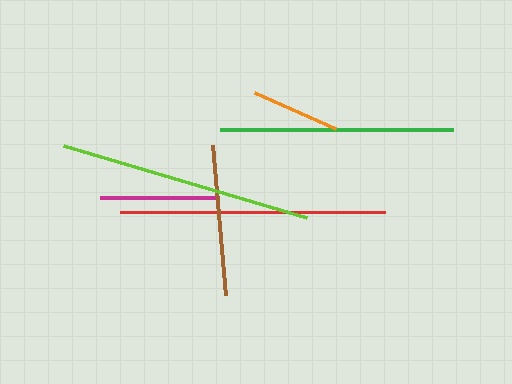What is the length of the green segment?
The green segment is approximately 233 pixels long.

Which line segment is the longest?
The red line is the longest at approximately 265 pixels.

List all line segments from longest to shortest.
From longest to shortest: red, lime, green, brown, magenta, orange.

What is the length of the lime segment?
The lime segment is approximately 253 pixels long.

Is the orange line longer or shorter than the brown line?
The brown line is longer than the orange line.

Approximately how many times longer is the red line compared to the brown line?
The red line is approximately 1.8 times the length of the brown line.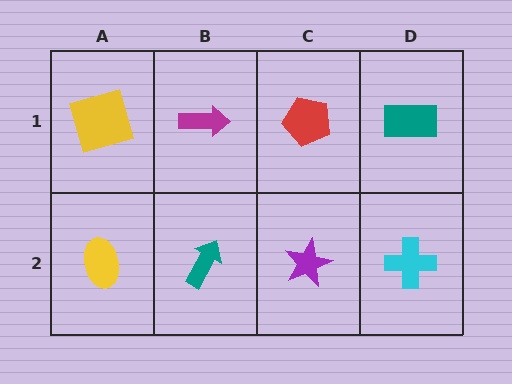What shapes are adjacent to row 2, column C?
A red pentagon (row 1, column C), a teal arrow (row 2, column B), a cyan cross (row 2, column D).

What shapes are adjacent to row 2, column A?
A yellow square (row 1, column A), a teal arrow (row 2, column B).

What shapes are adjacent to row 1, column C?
A purple star (row 2, column C), a magenta arrow (row 1, column B), a teal rectangle (row 1, column D).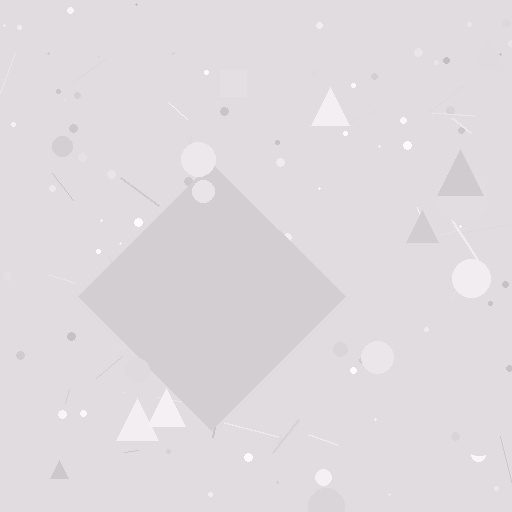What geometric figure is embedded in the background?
A diamond is embedded in the background.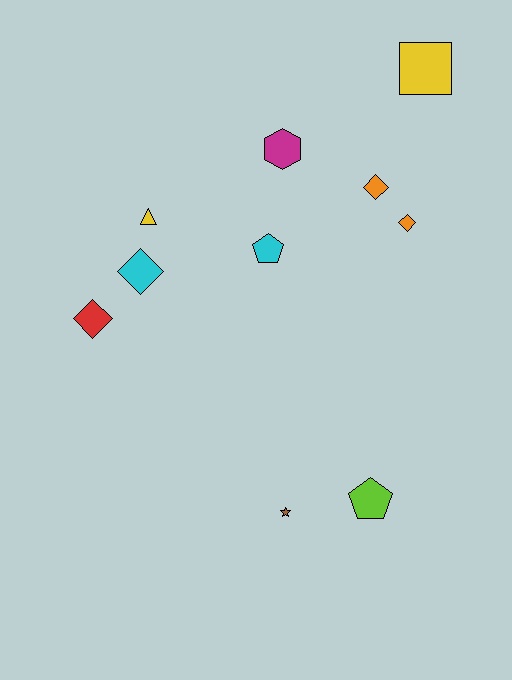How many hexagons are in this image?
There is 1 hexagon.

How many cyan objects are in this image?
There are 2 cyan objects.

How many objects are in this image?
There are 10 objects.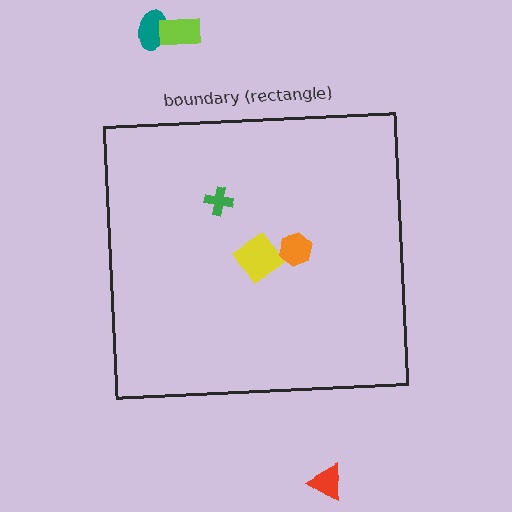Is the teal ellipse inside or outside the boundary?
Outside.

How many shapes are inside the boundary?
3 inside, 3 outside.